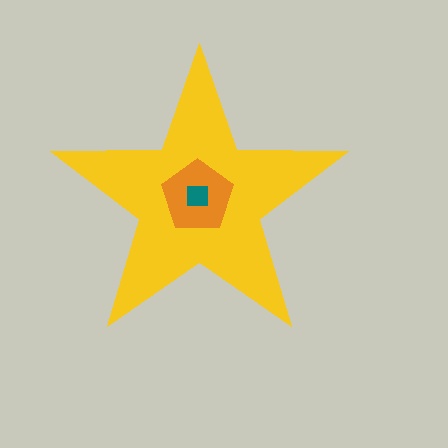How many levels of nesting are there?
3.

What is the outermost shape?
The yellow star.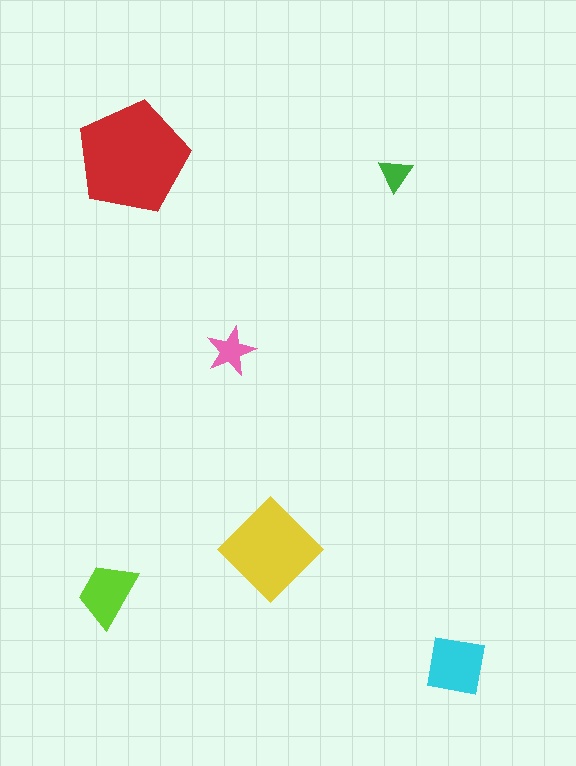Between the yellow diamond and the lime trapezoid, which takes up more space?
The yellow diamond.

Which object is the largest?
The red pentagon.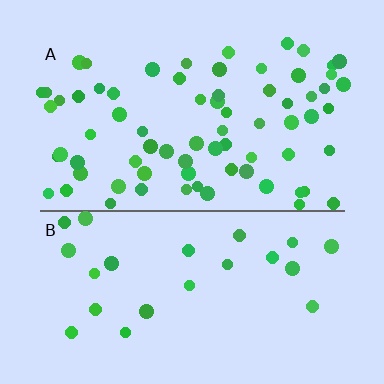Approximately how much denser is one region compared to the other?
Approximately 3.0× — region A over region B.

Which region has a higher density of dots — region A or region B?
A (the top).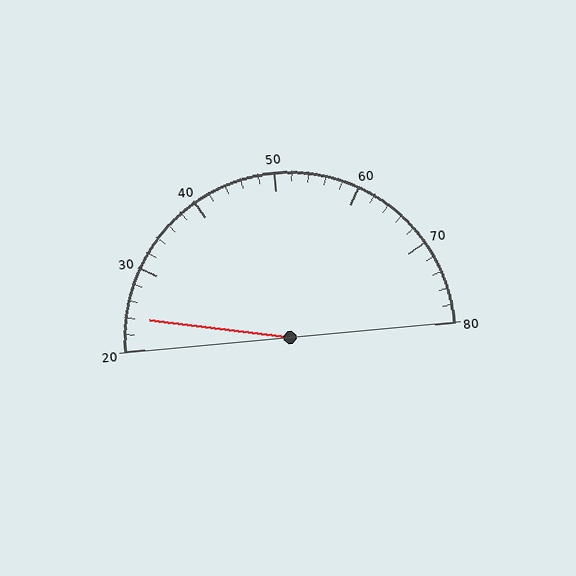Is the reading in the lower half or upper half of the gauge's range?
The reading is in the lower half of the range (20 to 80).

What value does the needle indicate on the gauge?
The needle indicates approximately 24.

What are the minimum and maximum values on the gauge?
The gauge ranges from 20 to 80.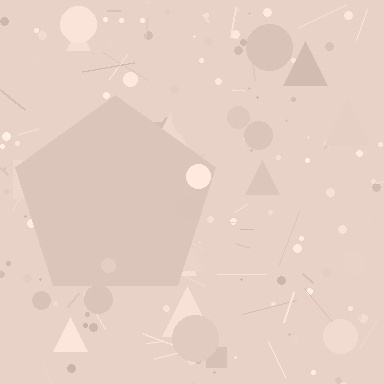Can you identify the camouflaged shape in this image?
The camouflaged shape is a pentagon.